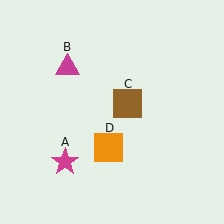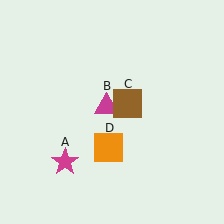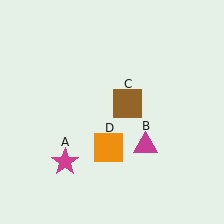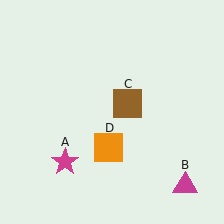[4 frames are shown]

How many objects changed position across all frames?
1 object changed position: magenta triangle (object B).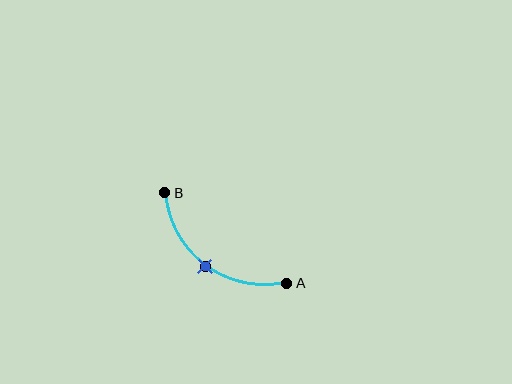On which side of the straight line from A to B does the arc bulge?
The arc bulges below and to the left of the straight line connecting A and B.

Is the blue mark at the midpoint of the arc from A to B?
Yes. The blue mark lies on the arc at equal arc-length from both A and B — it is the arc midpoint.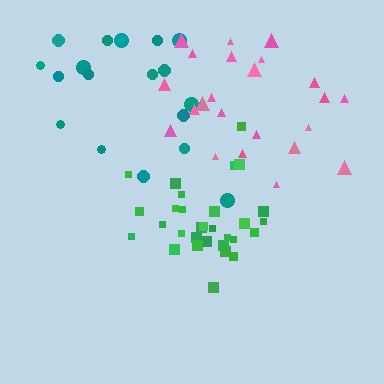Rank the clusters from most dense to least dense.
green, pink, teal.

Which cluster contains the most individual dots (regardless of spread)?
Green (31).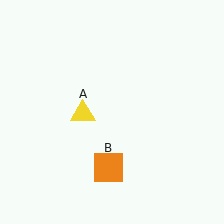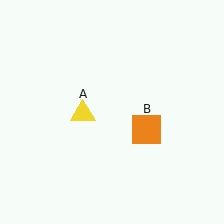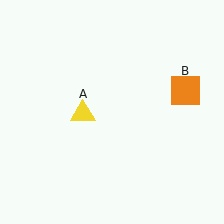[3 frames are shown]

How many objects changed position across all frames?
1 object changed position: orange square (object B).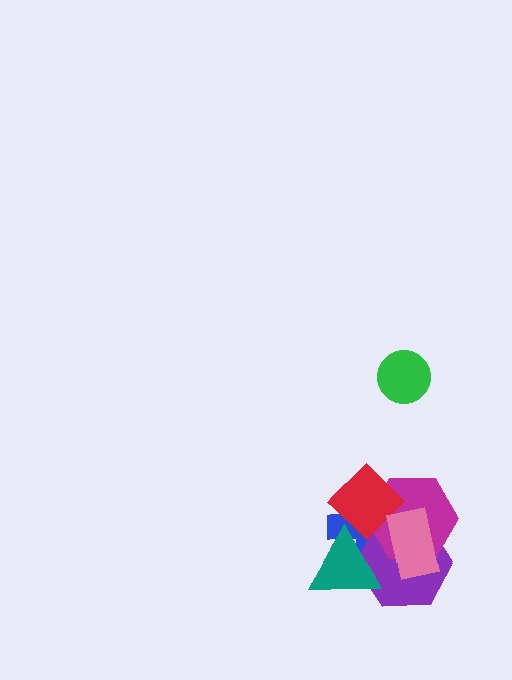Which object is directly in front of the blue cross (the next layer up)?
The purple hexagon is directly in front of the blue cross.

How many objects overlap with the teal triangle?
3 objects overlap with the teal triangle.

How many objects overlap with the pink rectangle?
4 objects overlap with the pink rectangle.